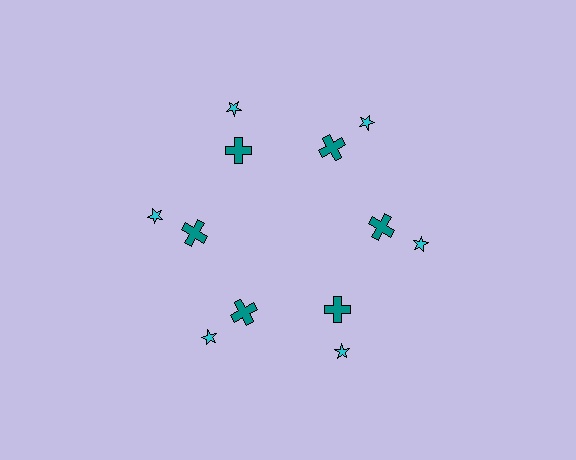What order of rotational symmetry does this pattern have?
This pattern has 6-fold rotational symmetry.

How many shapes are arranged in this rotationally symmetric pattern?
There are 12 shapes, arranged in 6 groups of 2.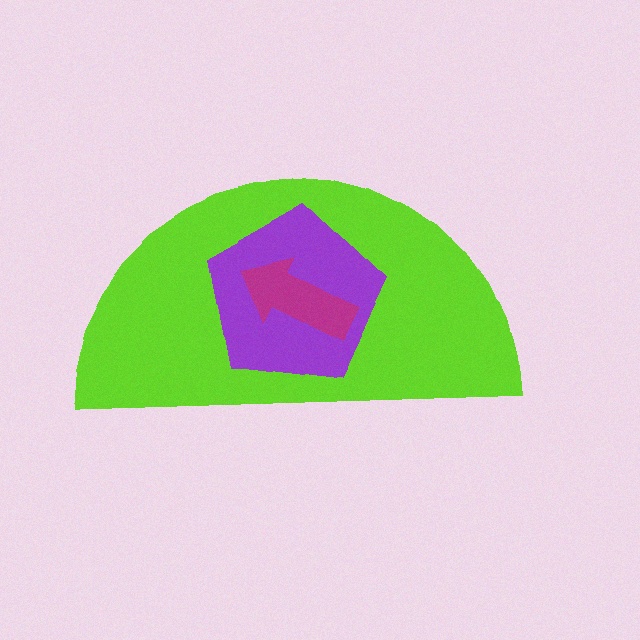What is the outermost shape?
The lime semicircle.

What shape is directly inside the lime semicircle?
The purple pentagon.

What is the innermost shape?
The magenta arrow.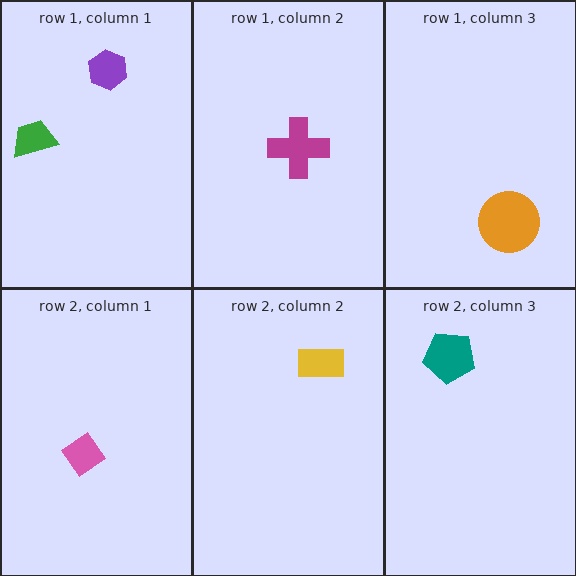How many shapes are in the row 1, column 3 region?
1.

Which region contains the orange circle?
The row 1, column 3 region.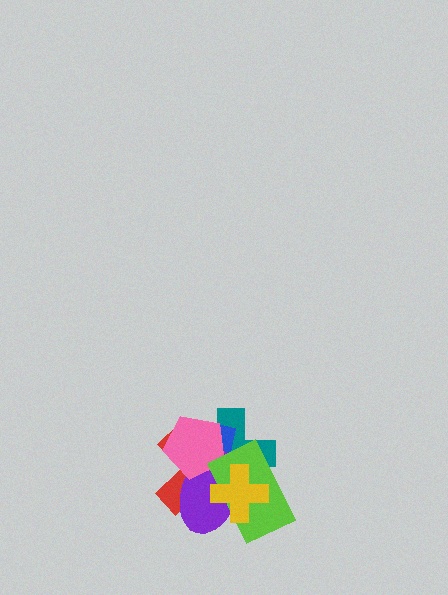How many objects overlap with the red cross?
6 objects overlap with the red cross.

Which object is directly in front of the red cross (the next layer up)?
The teal cross is directly in front of the red cross.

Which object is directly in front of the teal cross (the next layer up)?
The blue cross is directly in front of the teal cross.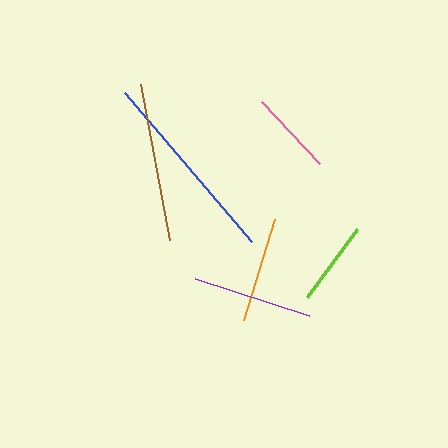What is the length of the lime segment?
The lime segment is approximately 84 pixels long.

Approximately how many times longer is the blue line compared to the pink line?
The blue line is approximately 2.3 times the length of the pink line.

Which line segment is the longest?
The blue line is the longest at approximately 196 pixels.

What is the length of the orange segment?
The orange segment is approximately 105 pixels long.